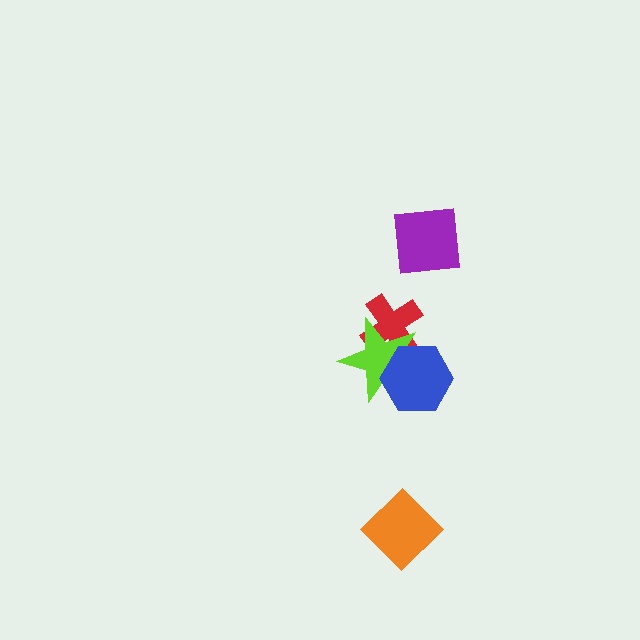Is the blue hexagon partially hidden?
No, no other shape covers it.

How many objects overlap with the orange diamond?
0 objects overlap with the orange diamond.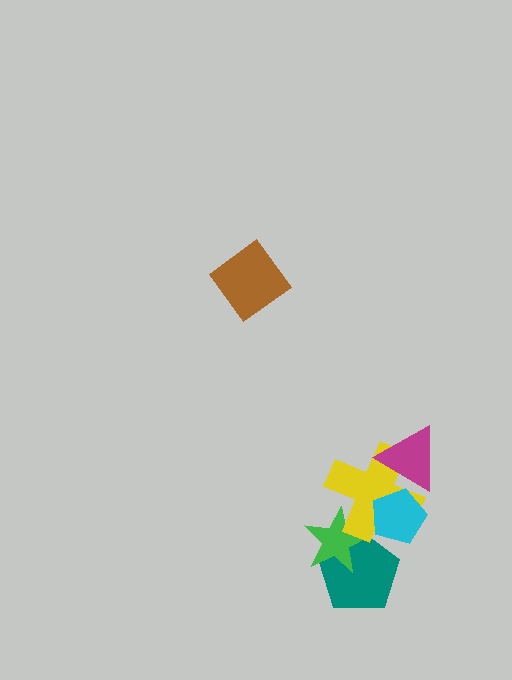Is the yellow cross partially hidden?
Yes, it is partially covered by another shape.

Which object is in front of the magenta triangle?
The cyan pentagon is in front of the magenta triangle.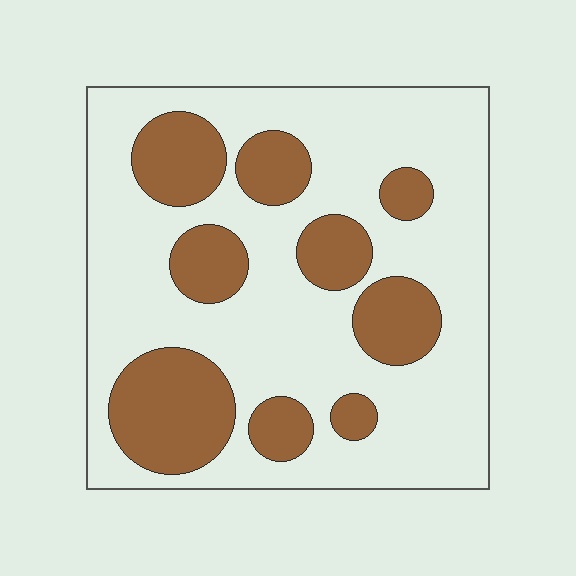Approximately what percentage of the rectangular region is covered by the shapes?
Approximately 30%.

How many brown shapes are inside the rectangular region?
9.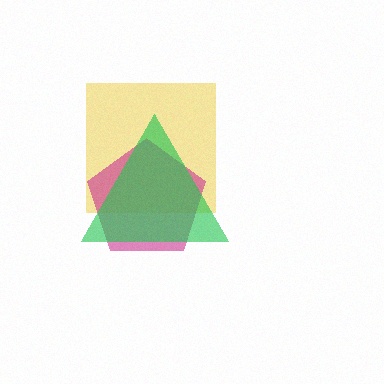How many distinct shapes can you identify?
There are 3 distinct shapes: a yellow square, a magenta pentagon, a green triangle.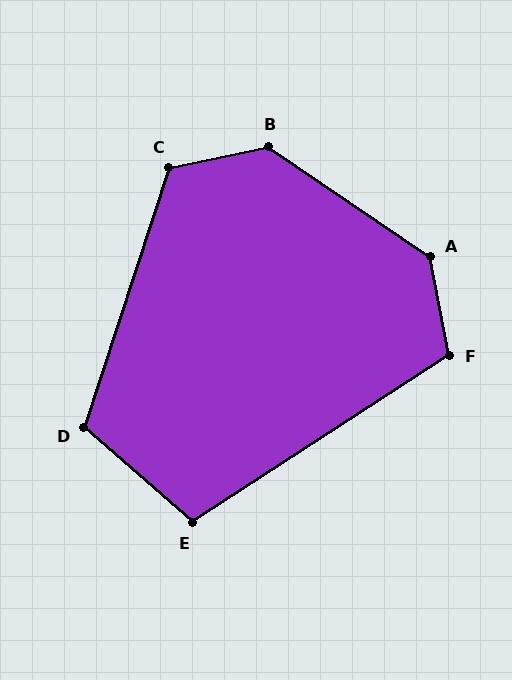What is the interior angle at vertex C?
Approximately 120 degrees (obtuse).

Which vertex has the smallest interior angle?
E, at approximately 106 degrees.